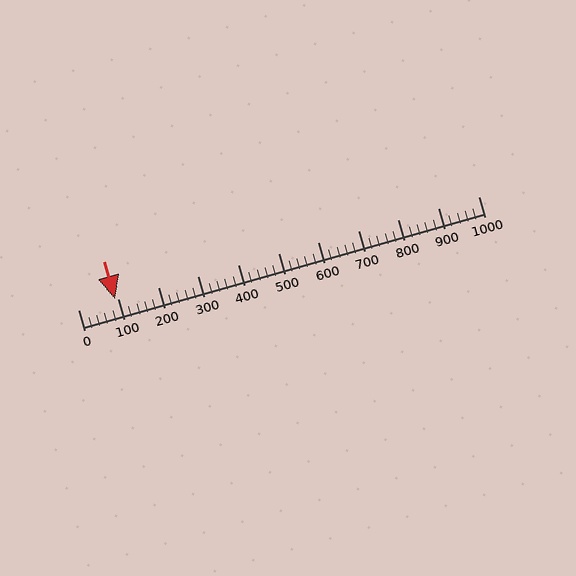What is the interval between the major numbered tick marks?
The major tick marks are spaced 100 units apart.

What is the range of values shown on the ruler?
The ruler shows values from 0 to 1000.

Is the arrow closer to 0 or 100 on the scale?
The arrow is closer to 100.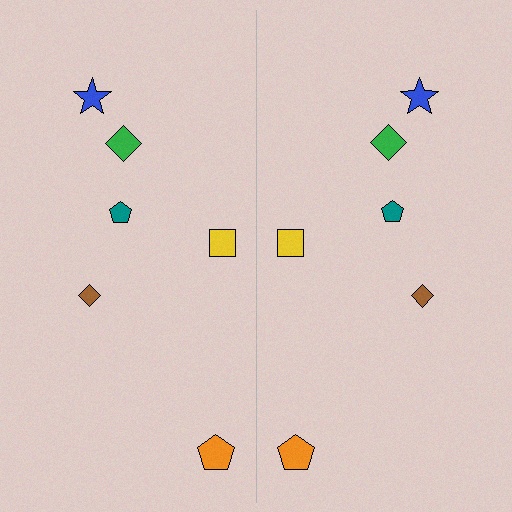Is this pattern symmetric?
Yes, this pattern has bilateral (reflection) symmetry.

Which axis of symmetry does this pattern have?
The pattern has a vertical axis of symmetry running through the center of the image.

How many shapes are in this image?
There are 12 shapes in this image.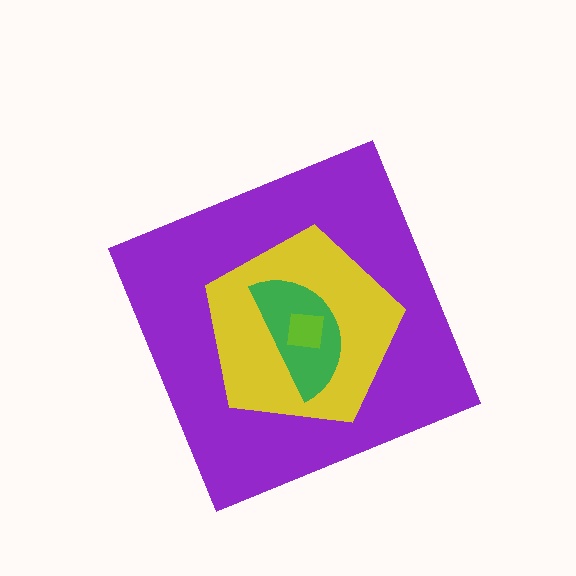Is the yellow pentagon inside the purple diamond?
Yes.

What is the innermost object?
The lime square.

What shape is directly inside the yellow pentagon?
The green semicircle.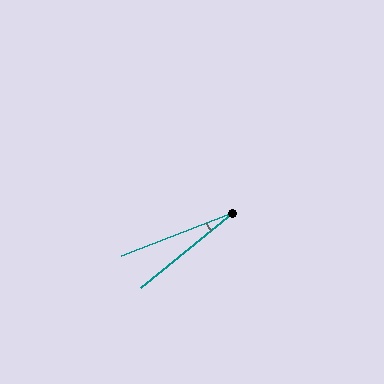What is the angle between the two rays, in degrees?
Approximately 18 degrees.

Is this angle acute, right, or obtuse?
It is acute.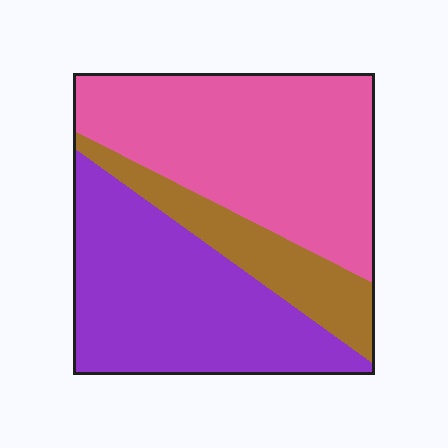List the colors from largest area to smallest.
From largest to smallest: pink, purple, brown.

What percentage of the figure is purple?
Purple covers 39% of the figure.